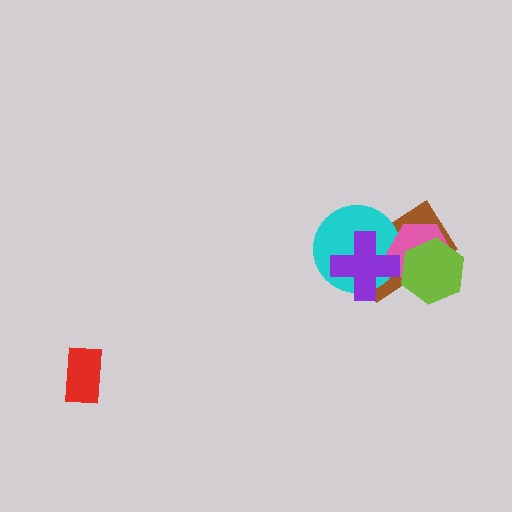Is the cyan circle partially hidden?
Yes, it is partially covered by another shape.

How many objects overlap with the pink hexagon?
4 objects overlap with the pink hexagon.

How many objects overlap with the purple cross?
3 objects overlap with the purple cross.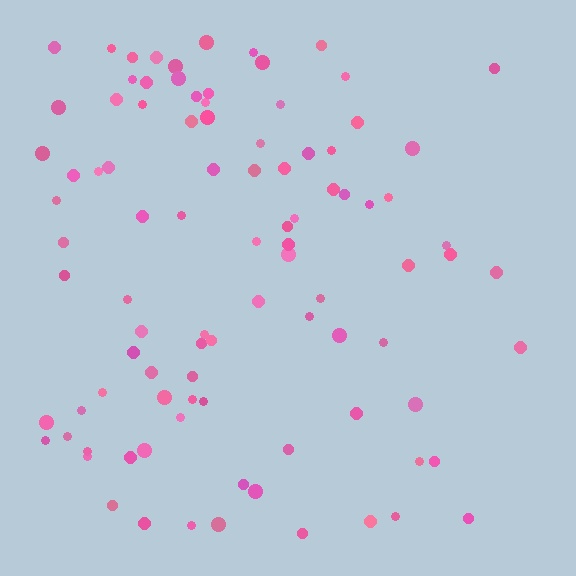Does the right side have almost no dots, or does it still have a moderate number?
Still a moderate number, just noticeably fewer than the left.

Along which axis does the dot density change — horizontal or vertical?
Horizontal.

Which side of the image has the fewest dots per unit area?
The right.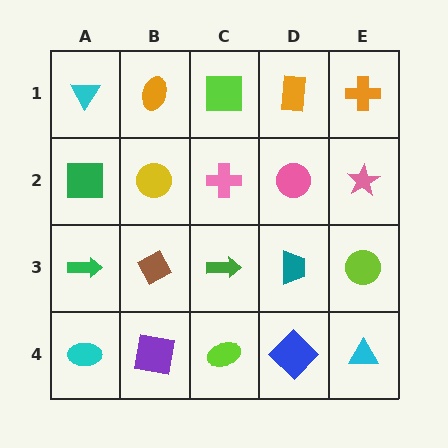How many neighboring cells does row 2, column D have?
4.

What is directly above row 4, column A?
A green arrow.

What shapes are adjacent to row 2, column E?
An orange cross (row 1, column E), a lime circle (row 3, column E), a pink circle (row 2, column D).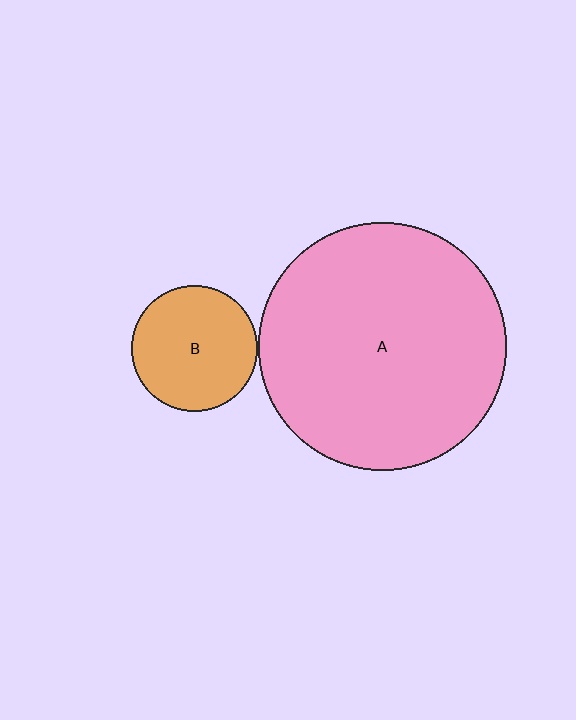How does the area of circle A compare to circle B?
Approximately 3.9 times.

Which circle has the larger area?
Circle A (pink).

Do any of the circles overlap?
No, none of the circles overlap.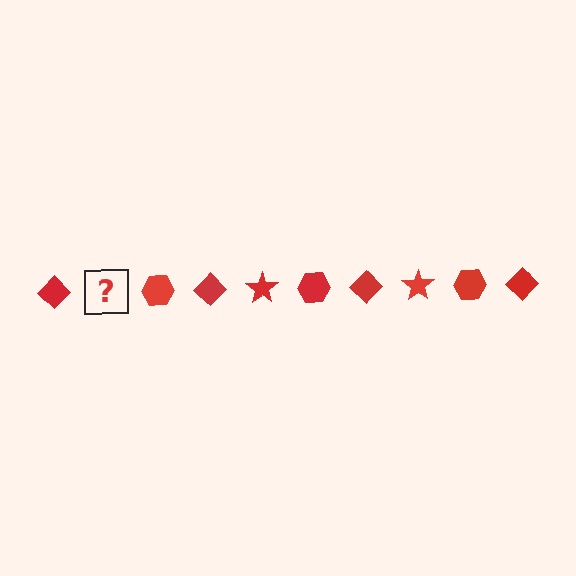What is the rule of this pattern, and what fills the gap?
The rule is that the pattern cycles through diamond, star, hexagon shapes in red. The gap should be filled with a red star.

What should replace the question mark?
The question mark should be replaced with a red star.